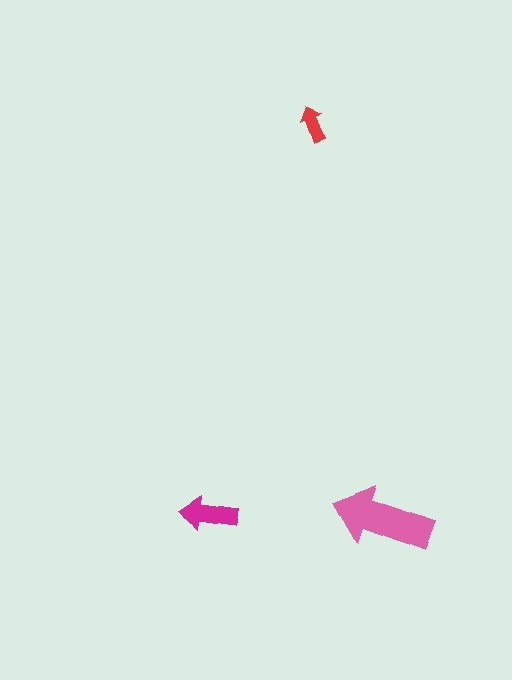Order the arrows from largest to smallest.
the pink one, the magenta one, the red one.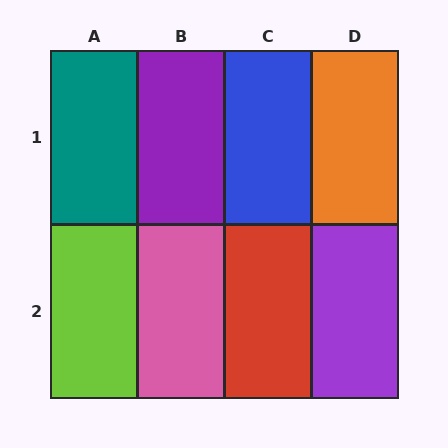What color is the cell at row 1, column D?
Orange.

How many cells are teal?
1 cell is teal.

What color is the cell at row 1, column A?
Teal.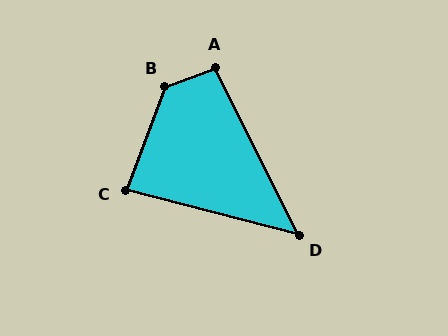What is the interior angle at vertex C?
Approximately 84 degrees (acute).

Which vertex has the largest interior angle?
B, at approximately 131 degrees.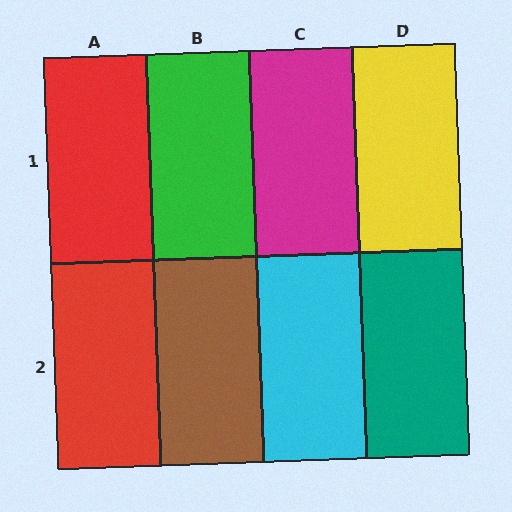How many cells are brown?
1 cell is brown.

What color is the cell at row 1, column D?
Yellow.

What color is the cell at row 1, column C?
Magenta.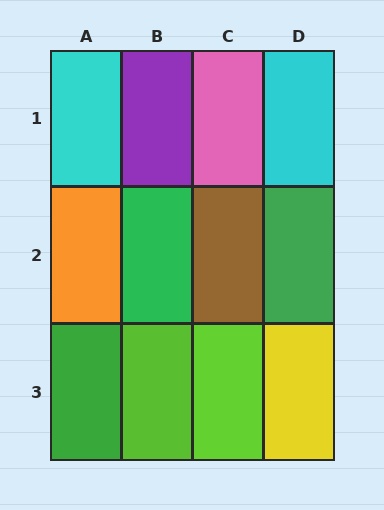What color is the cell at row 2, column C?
Brown.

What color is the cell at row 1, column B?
Purple.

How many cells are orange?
1 cell is orange.